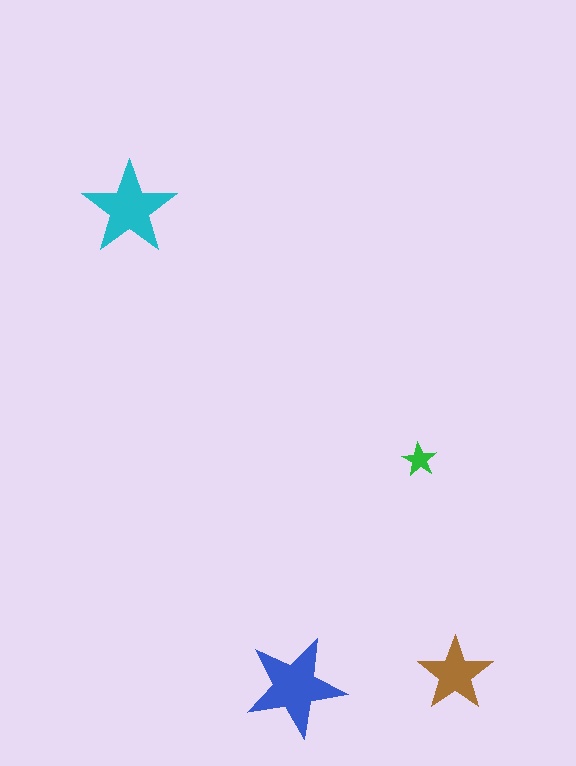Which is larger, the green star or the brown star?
The brown one.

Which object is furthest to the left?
The cyan star is leftmost.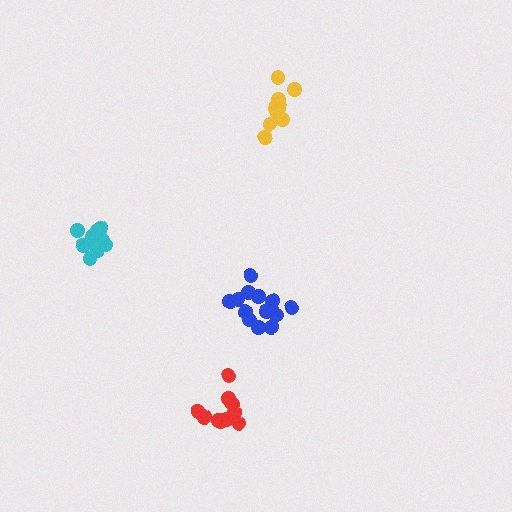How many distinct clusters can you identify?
There are 4 distinct clusters.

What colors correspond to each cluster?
The clusters are colored: yellow, red, cyan, blue.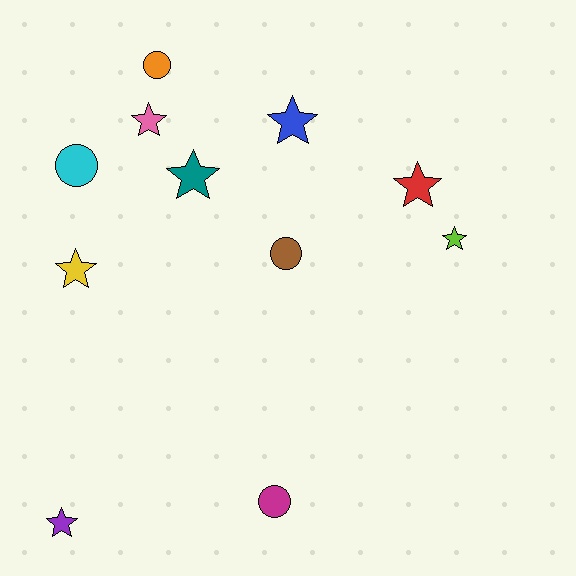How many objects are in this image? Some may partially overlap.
There are 11 objects.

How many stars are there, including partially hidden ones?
There are 7 stars.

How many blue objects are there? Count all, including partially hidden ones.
There is 1 blue object.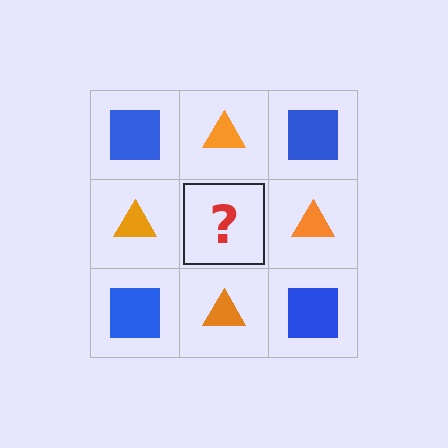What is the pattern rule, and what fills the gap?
The rule is that it alternates blue square and orange triangle in a checkerboard pattern. The gap should be filled with a blue square.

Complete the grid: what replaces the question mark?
The question mark should be replaced with a blue square.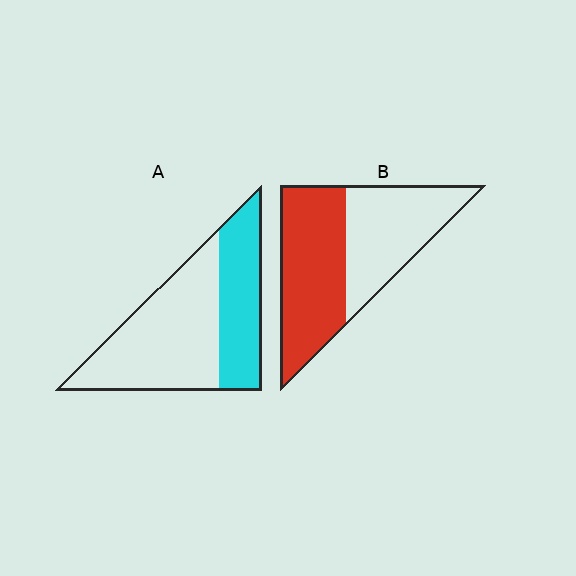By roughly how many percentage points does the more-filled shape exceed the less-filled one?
By roughly 15 percentage points (B over A).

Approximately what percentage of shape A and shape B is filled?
A is approximately 35% and B is approximately 55%.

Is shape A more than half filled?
No.